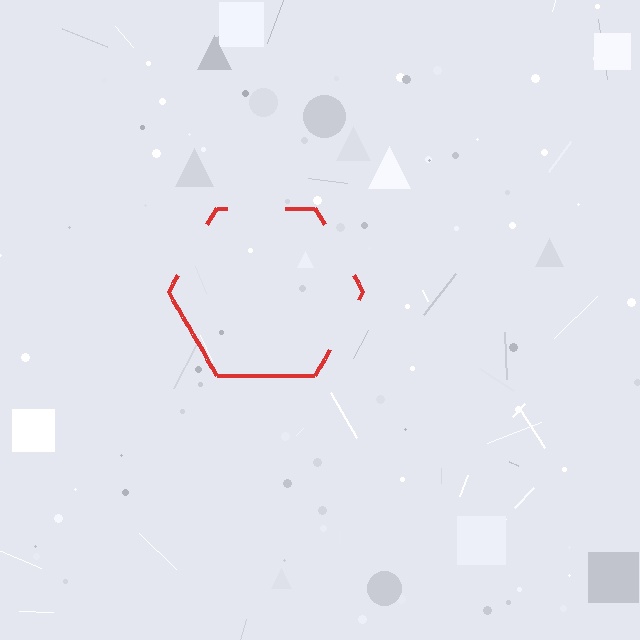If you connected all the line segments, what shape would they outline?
They would outline a hexagon.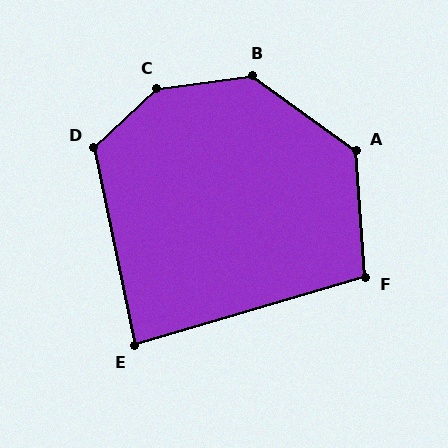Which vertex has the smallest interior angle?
E, at approximately 85 degrees.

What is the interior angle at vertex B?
Approximately 136 degrees (obtuse).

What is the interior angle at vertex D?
Approximately 121 degrees (obtuse).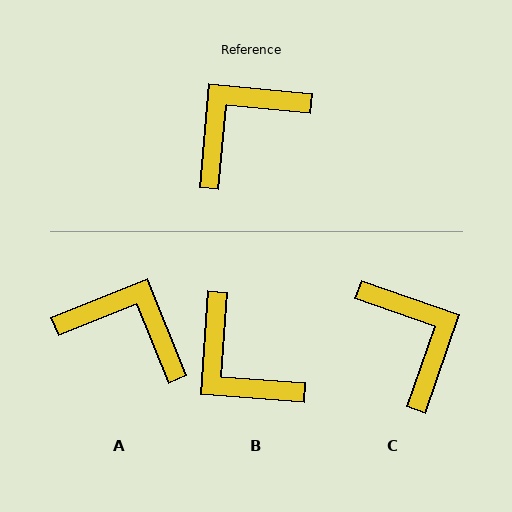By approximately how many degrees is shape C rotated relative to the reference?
Approximately 104 degrees clockwise.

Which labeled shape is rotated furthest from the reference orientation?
C, about 104 degrees away.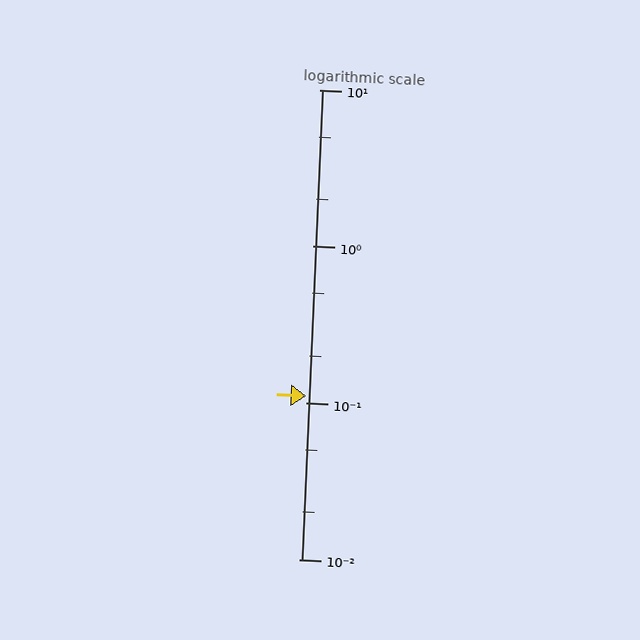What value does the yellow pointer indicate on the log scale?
The pointer indicates approximately 0.11.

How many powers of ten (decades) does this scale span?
The scale spans 3 decades, from 0.01 to 10.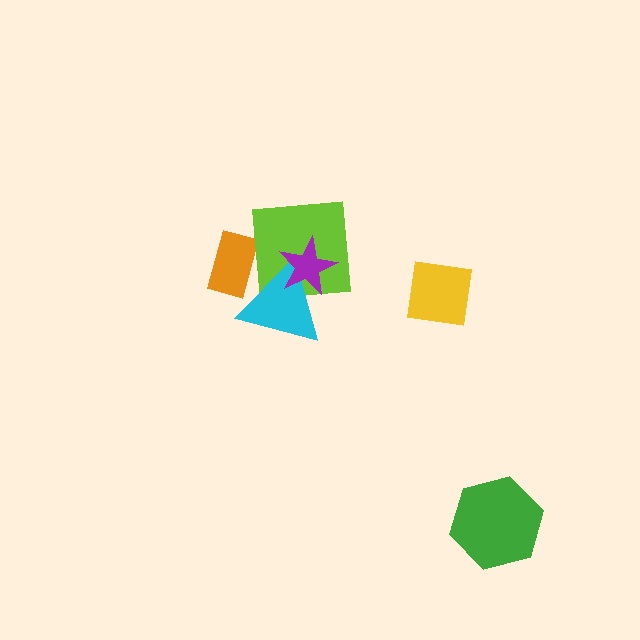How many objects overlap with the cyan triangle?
3 objects overlap with the cyan triangle.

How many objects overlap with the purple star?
2 objects overlap with the purple star.